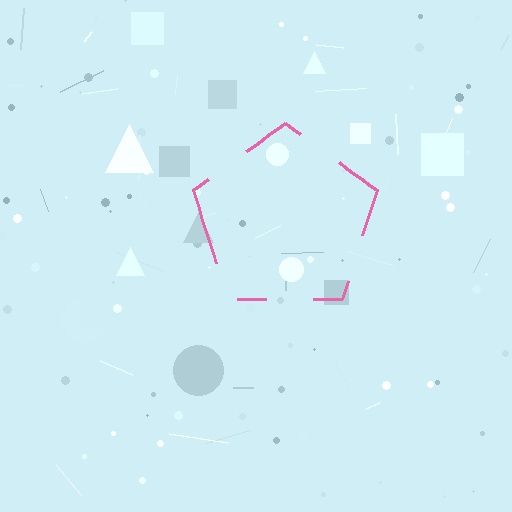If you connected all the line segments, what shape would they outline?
They would outline a pentagon.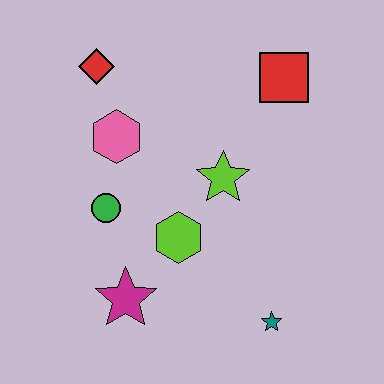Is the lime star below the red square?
Yes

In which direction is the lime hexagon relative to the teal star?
The lime hexagon is to the left of the teal star.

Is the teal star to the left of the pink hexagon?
No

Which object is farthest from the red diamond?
The teal star is farthest from the red diamond.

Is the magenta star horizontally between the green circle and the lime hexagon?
Yes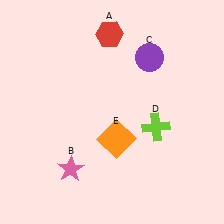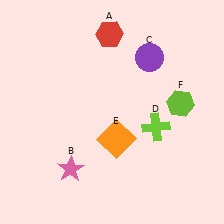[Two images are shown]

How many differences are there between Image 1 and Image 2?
There is 1 difference between the two images.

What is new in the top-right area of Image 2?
A lime hexagon (F) was added in the top-right area of Image 2.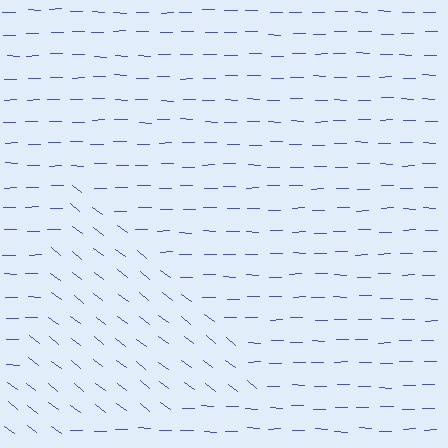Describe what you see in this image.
The image is filled with small blue line segments. A triangle region in the image has lines oriented differently from the surrounding lines, creating a visible texture boundary.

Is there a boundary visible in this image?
Yes, there is a texture boundary formed by a change in line orientation.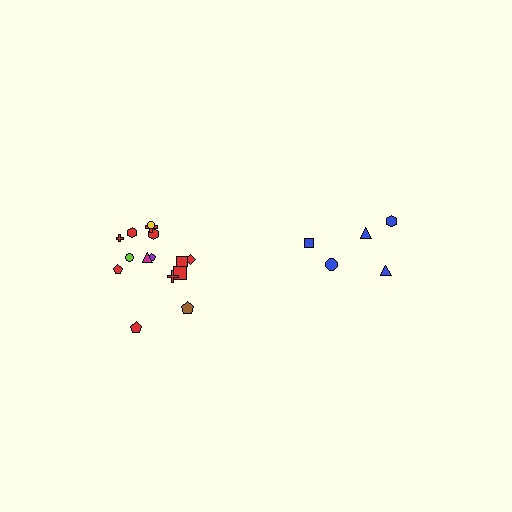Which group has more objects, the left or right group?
The left group.